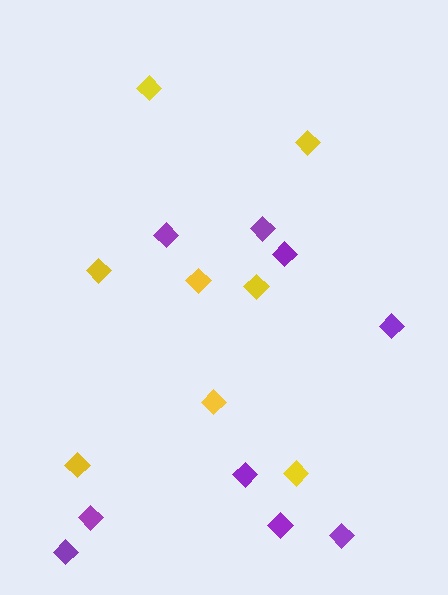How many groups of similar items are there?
There are 2 groups: one group of yellow diamonds (8) and one group of purple diamonds (9).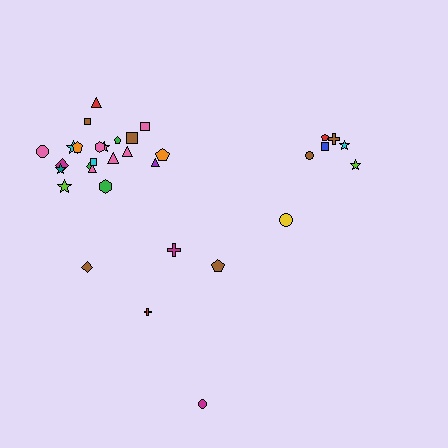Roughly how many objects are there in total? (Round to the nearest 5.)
Roughly 35 objects in total.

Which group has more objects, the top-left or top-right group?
The top-left group.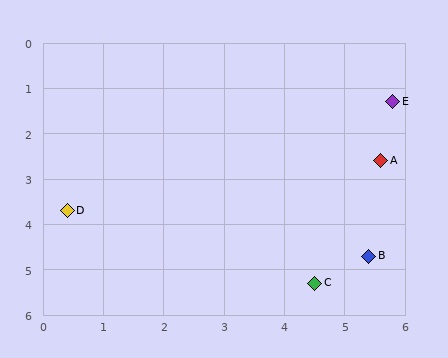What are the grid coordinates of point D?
Point D is at approximately (0.4, 3.7).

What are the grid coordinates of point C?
Point C is at approximately (4.5, 5.3).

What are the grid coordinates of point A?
Point A is at approximately (5.6, 2.6).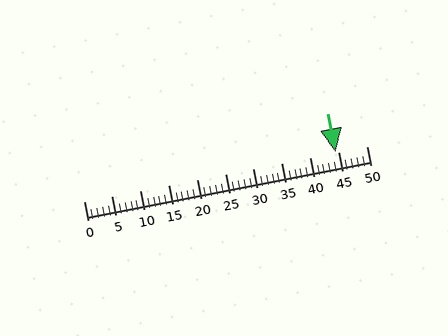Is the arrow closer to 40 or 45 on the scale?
The arrow is closer to 45.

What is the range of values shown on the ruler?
The ruler shows values from 0 to 50.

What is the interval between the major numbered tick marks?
The major tick marks are spaced 5 units apart.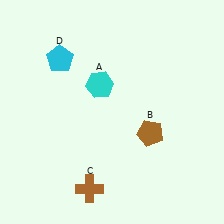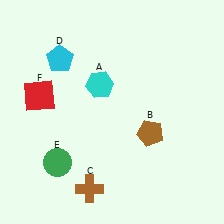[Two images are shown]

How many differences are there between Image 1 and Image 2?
There are 2 differences between the two images.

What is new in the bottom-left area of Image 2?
A green circle (E) was added in the bottom-left area of Image 2.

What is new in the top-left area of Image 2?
A red square (F) was added in the top-left area of Image 2.